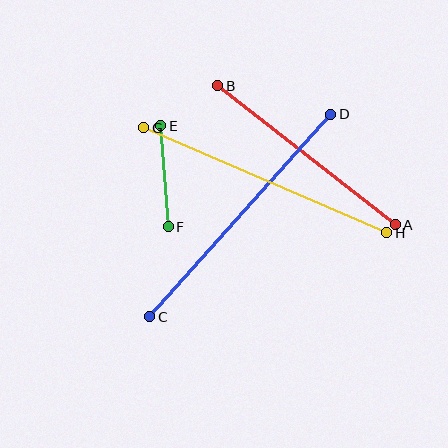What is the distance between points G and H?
The distance is approximately 265 pixels.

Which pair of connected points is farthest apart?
Points C and D are farthest apart.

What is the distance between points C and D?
The distance is approximately 272 pixels.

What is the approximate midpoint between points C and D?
The midpoint is at approximately (240, 216) pixels.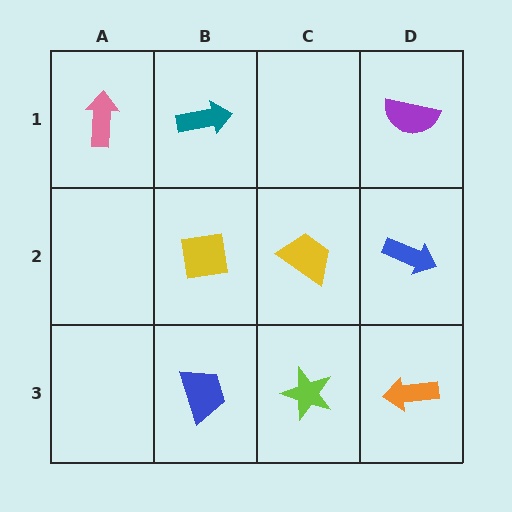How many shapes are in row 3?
3 shapes.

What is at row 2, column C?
A yellow trapezoid.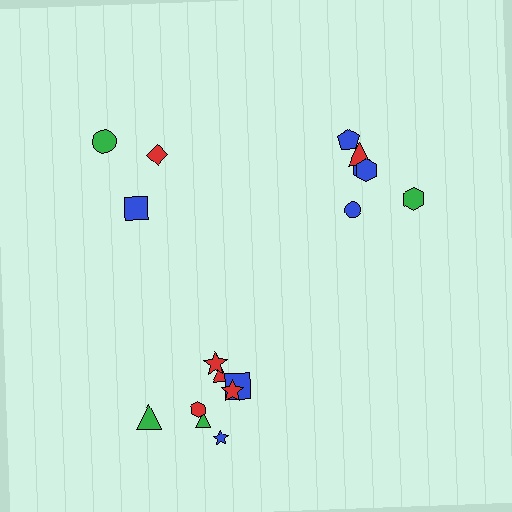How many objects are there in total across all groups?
There are 17 objects.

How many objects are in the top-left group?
There are 3 objects.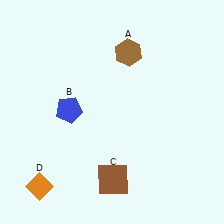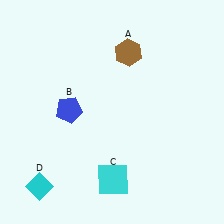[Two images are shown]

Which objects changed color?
C changed from brown to cyan. D changed from orange to cyan.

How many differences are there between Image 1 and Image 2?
There are 2 differences between the two images.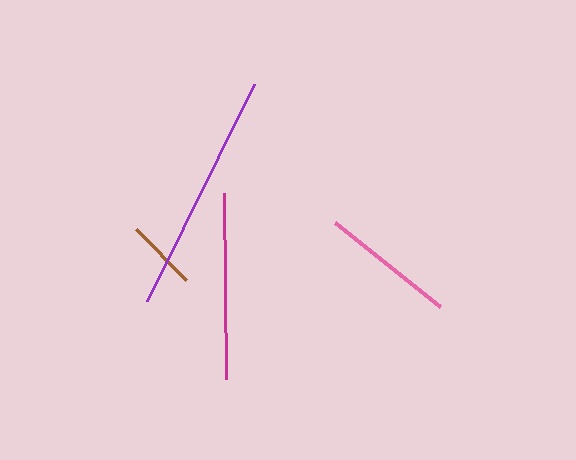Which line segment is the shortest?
The brown line is the shortest at approximately 72 pixels.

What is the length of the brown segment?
The brown segment is approximately 72 pixels long.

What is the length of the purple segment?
The purple segment is approximately 242 pixels long.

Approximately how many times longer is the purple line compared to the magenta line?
The purple line is approximately 1.3 times the length of the magenta line.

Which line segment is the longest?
The purple line is the longest at approximately 242 pixels.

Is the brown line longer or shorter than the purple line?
The purple line is longer than the brown line.